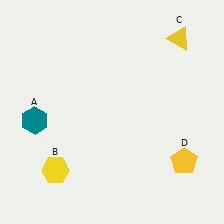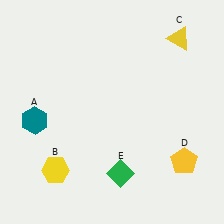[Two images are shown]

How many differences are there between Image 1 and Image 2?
There is 1 difference between the two images.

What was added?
A green diamond (E) was added in Image 2.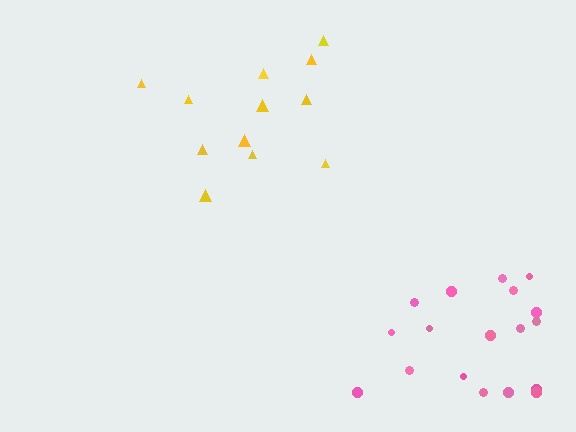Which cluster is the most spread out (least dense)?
Yellow.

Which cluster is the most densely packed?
Pink.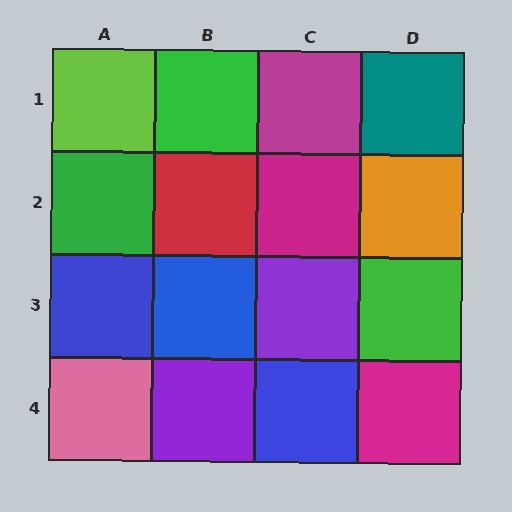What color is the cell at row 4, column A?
Pink.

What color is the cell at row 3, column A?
Blue.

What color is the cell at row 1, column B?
Green.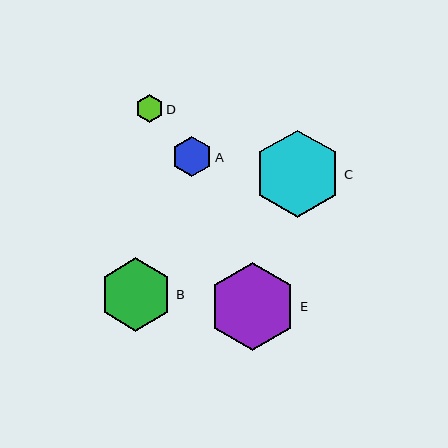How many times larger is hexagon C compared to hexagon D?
Hexagon C is approximately 3.1 times the size of hexagon D.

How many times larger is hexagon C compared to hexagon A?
Hexagon C is approximately 2.2 times the size of hexagon A.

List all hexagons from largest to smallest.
From largest to smallest: E, C, B, A, D.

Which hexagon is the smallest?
Hexagon D is the smallest with a size of approximately 28 pixels.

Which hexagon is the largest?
Hexagon E is the largest with a size of approximately 88 pixels.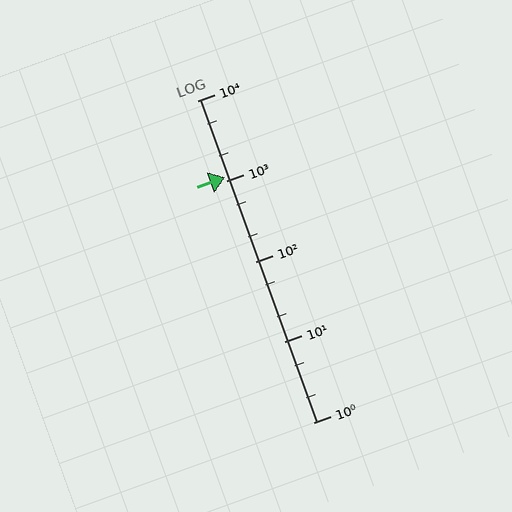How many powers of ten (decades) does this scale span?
The scale spans 4 decades, from 1 to 10000.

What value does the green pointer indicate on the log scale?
The pointer indicates approximately 1100.